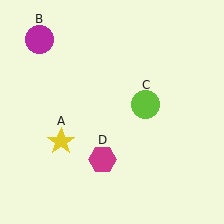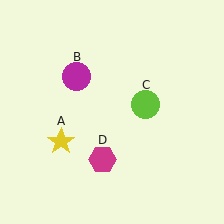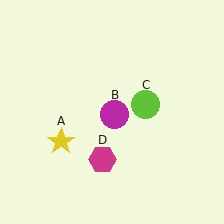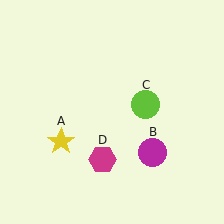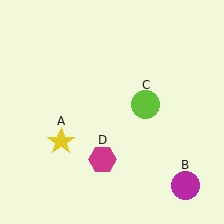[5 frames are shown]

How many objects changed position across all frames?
1 object changed position: magenta circle (object B).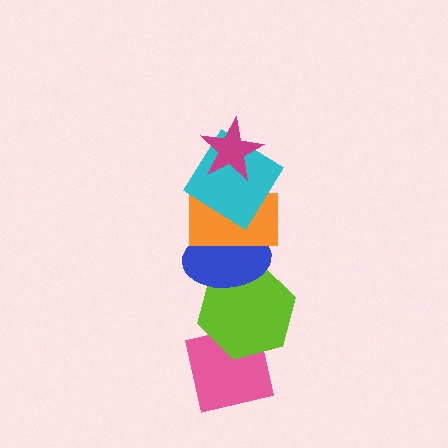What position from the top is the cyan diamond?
The cyan diamond is 2nd from the top.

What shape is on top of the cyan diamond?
The magenta star is on top of the cyan diamond.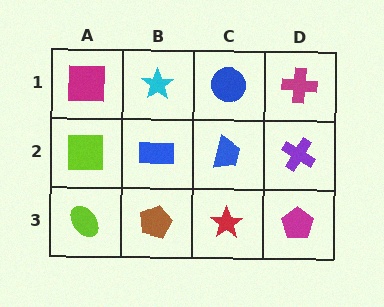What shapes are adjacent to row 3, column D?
A purple cross (row 2, column D), a red star (row 3, column C).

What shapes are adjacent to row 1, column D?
A purple cross (row 2, column D), a blue circle (row 1, column C).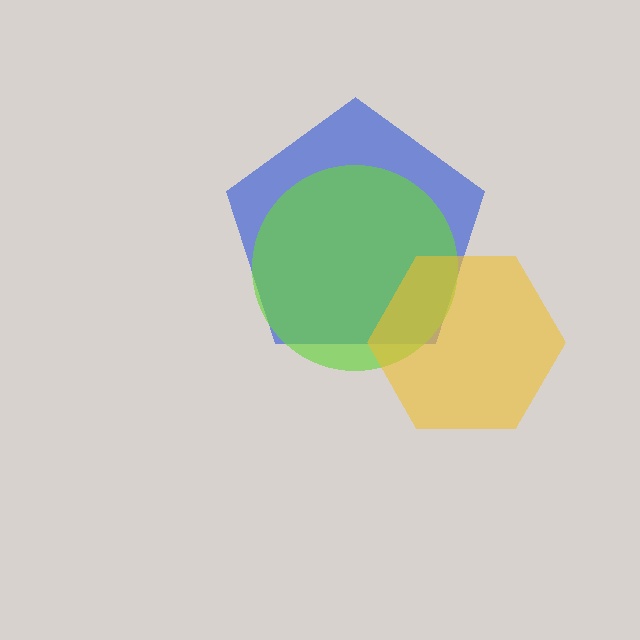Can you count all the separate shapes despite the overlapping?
Yes, there are 3 separate shapes.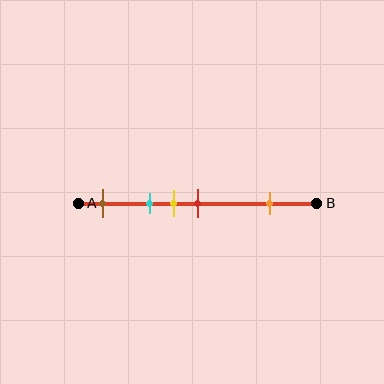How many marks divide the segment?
There are 5 marks dividing the segment.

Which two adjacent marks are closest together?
The yellow and red marks are the closest adjacent pair.